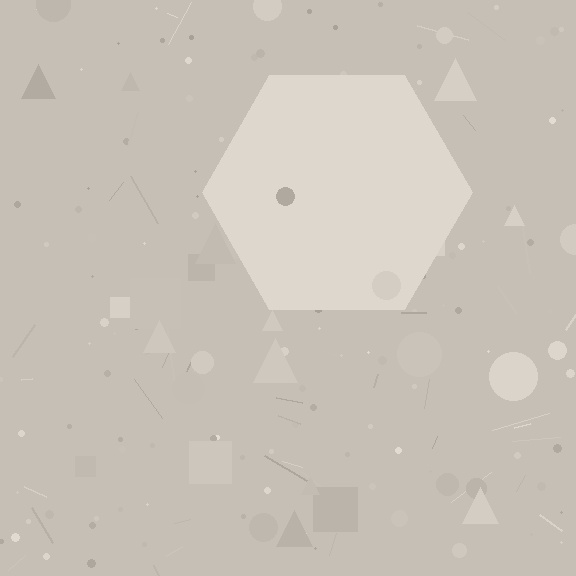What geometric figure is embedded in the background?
A hexagon is embedded in the background.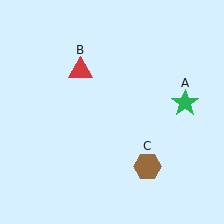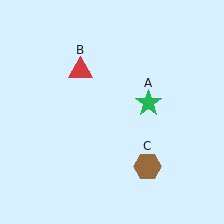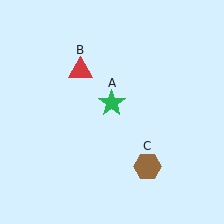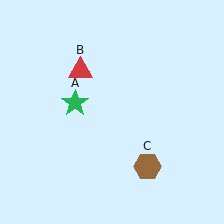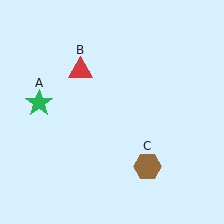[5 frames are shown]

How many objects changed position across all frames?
1 object changed position: green star (object A).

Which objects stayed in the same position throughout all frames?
Red triangle (object B) and brown hexagon (object C) remained stationary.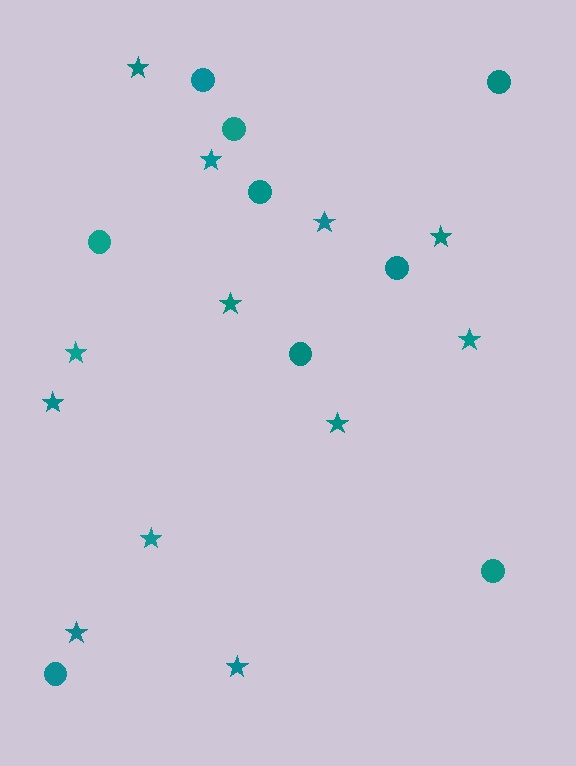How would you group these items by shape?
There are 2 groups: one group of stars (12) and one group of circles (9).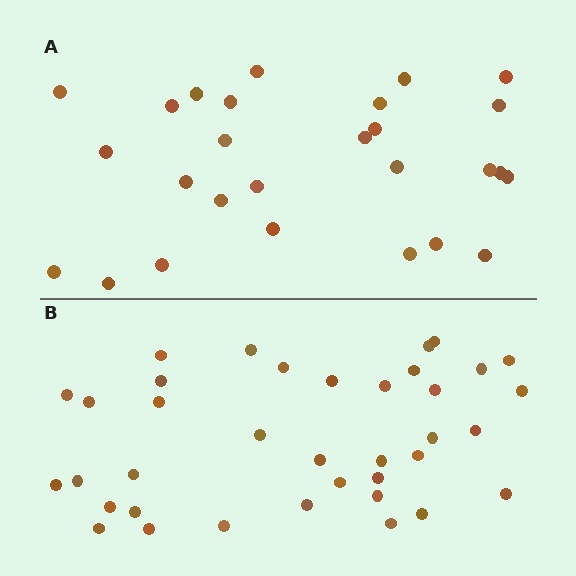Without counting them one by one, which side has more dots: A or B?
Region B (the bottom region) has more dots.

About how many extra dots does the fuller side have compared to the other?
Region B has roughly 10 or so more dots than region A.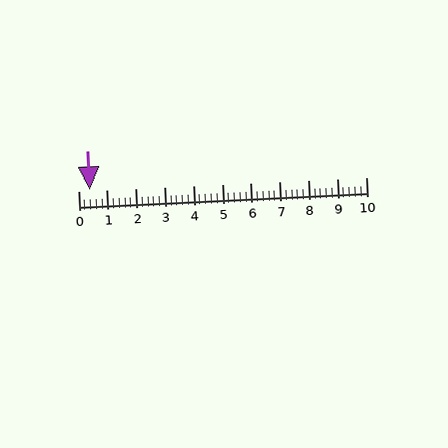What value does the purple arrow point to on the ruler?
The purple arrow points to approximately 0.4.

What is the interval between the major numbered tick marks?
The major tick marks are spaced 1 units apart.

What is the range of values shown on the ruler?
The ruler shows values from 0 to 10.